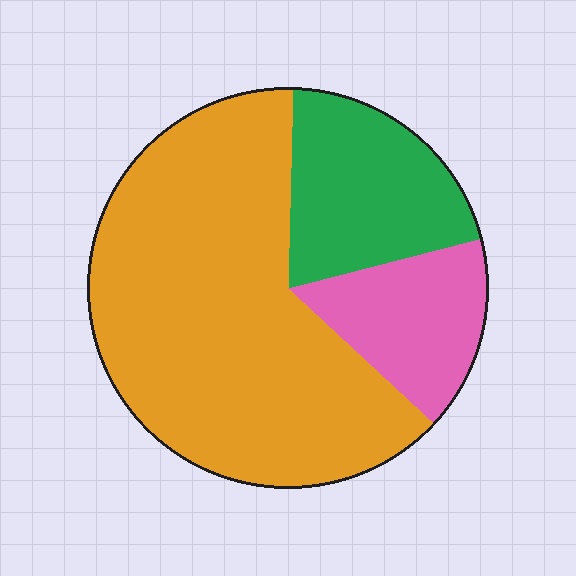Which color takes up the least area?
Pink, at roughly 15%.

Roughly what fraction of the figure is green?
Green covers roughly 20% of the figure.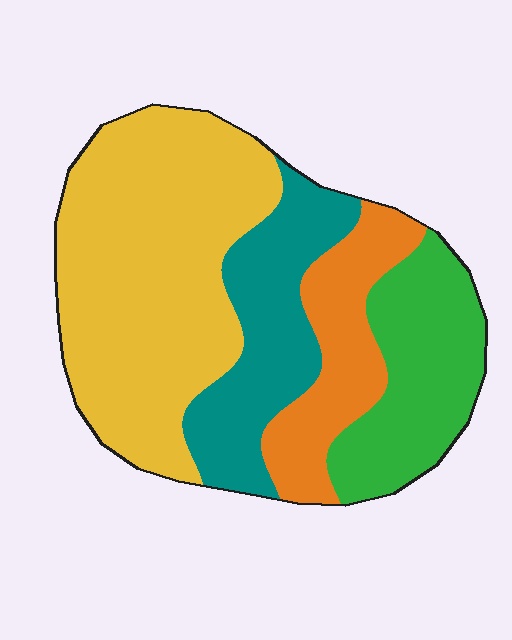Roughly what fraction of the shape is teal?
Teal covers around 20% of the shape.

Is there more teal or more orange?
Teal.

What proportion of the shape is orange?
Orange covers about 15% of the shape.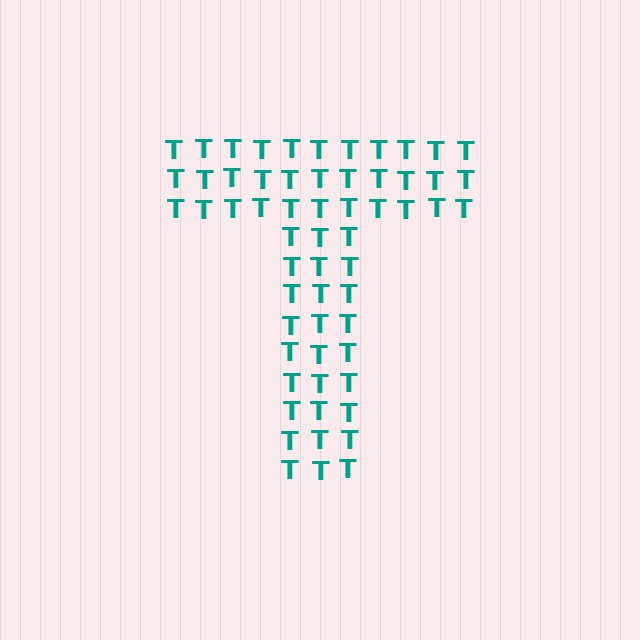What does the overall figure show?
The overall figure shows the letter T.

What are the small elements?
The small elements are letter T's.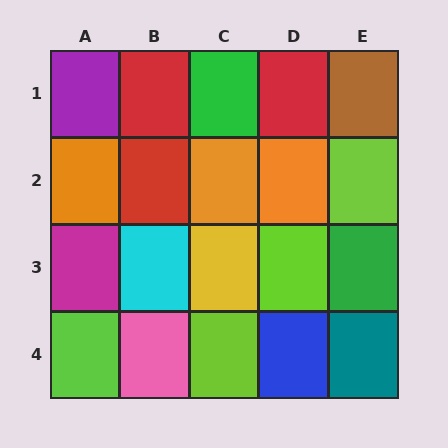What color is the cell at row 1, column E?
Brown.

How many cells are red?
3 cells are red.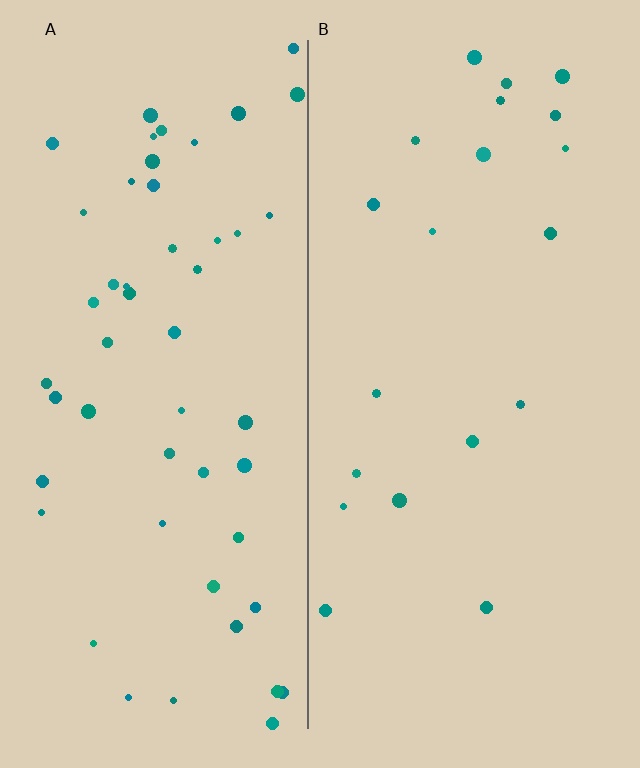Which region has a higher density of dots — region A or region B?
A (the left).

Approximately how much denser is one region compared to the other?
Approximately 2.5× — region A over region B.